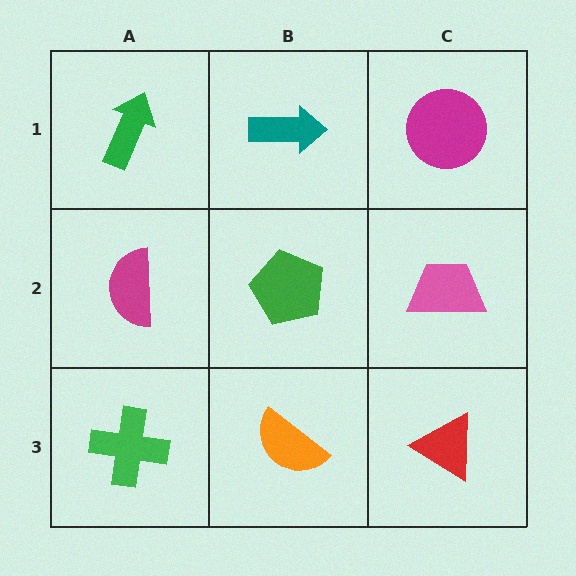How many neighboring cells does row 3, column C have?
2.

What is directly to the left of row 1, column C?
A teal arrow.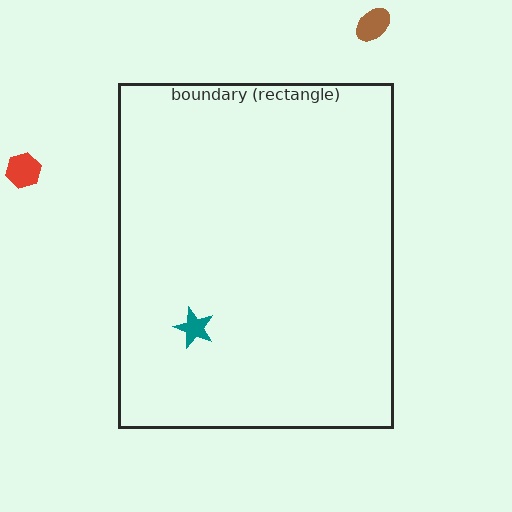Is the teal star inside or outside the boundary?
Inside.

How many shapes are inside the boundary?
1 inside, 2 outside.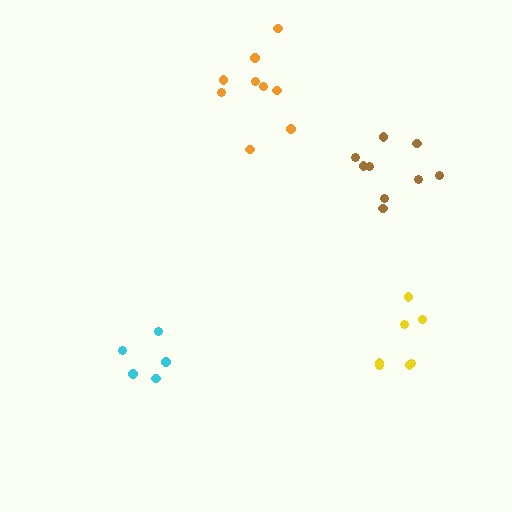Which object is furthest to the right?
The brown cluster is rightmost.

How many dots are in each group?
Group 1: 7 dots, Group 2: 9 dots, Group 3: 5 dots, Group 4: 9 dots (30 total).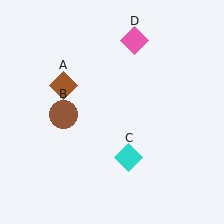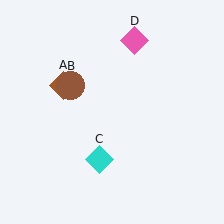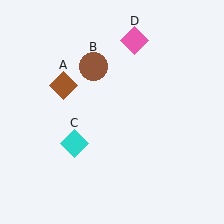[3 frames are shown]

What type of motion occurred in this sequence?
The brown circle (object B), cyan diamond (object C) rotated clockwise around the center of the scene.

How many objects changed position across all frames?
2 objects changed position: brown circle (object B), cyan diamond (object C).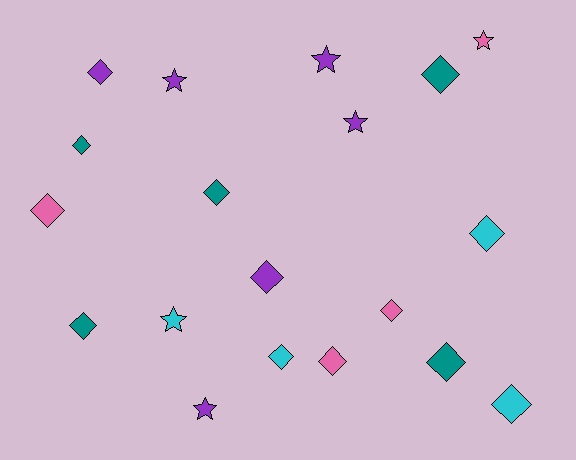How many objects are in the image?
There are 19 objects.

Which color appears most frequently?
Purple, with 6 objects.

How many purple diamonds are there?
There are 2 purple diamonds.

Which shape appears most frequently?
Diamond, with 13 objects.